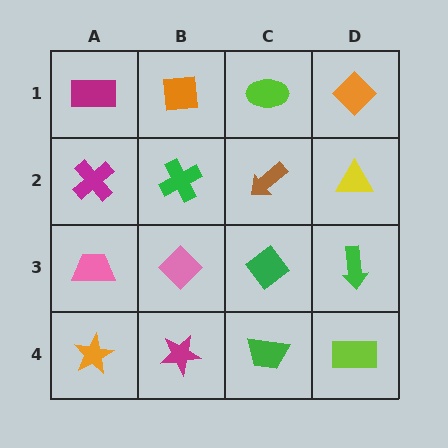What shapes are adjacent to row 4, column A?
A pink trapezoid (row 3, column A), a magenta star (row 4, column B).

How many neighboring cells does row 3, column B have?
4.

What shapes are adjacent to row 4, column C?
A green diamond (row 3, column C), a magenta star (row 4, column B), a lime rectangle (row 4, column D).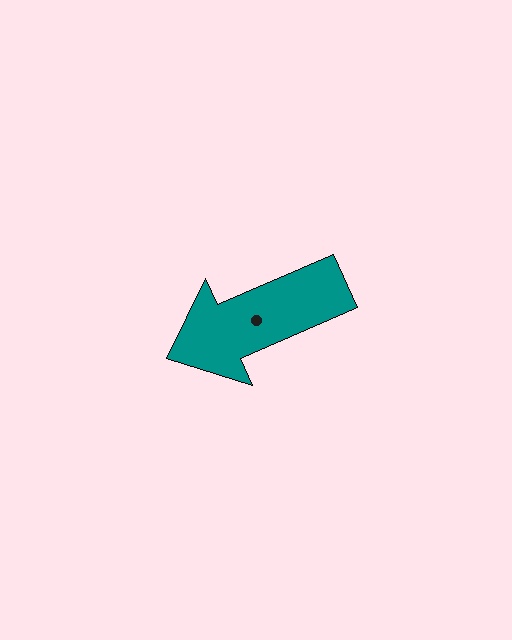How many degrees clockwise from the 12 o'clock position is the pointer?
Approximately 246 degrees.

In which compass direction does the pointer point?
Southwest.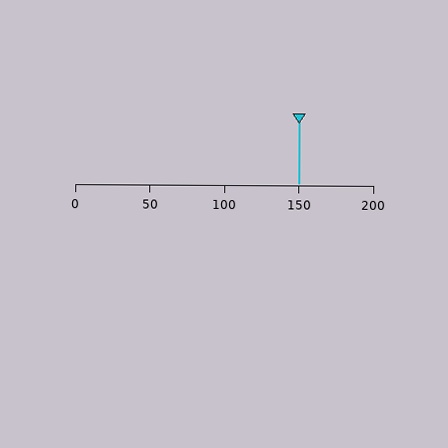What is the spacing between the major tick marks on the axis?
The major ticks are spaced 50 apart.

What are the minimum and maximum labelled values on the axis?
The axis runs from 0 to 200.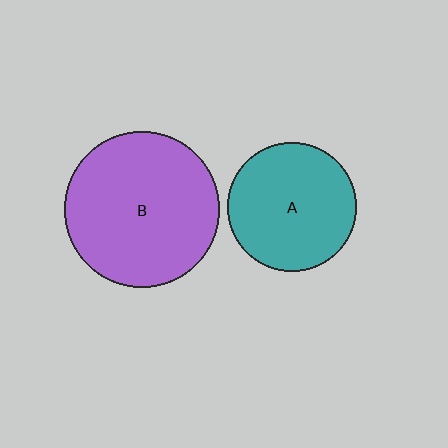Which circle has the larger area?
Circle B (purple).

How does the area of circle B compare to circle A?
Approximately 1.5 times.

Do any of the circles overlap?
No, none of the circles overlap.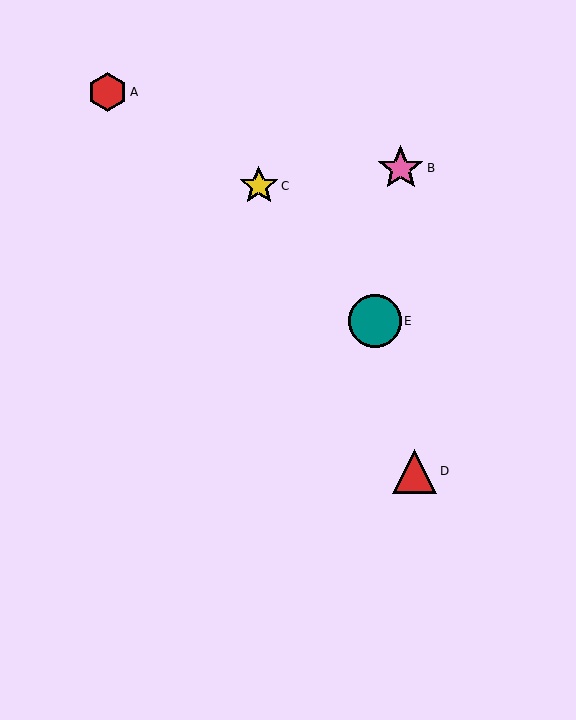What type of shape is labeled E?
Shape E is a teal circle.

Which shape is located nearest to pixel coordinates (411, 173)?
The pink star (labeled B) at (401, 168) is nearest to that location.